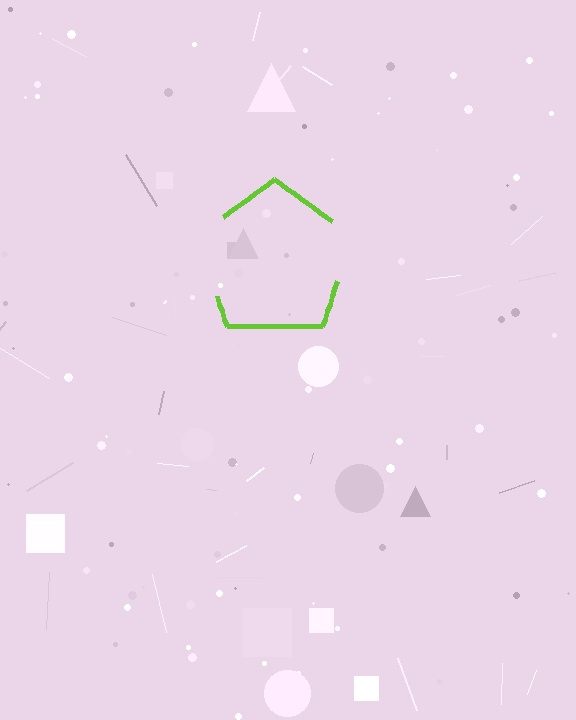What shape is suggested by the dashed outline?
The dashed outline suggests a pentagon.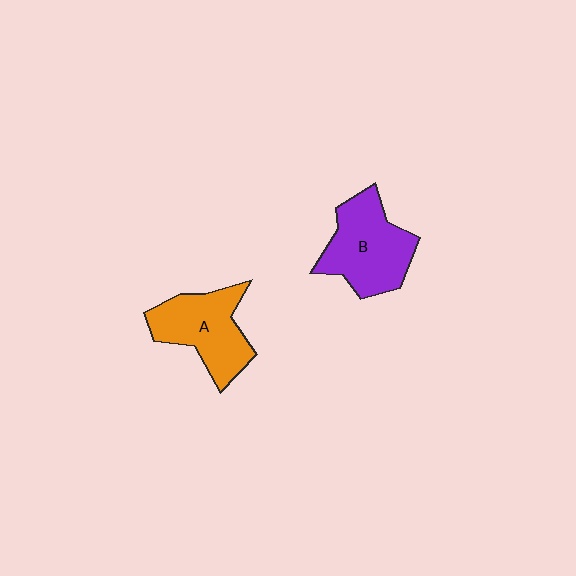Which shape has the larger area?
Shape B (purple).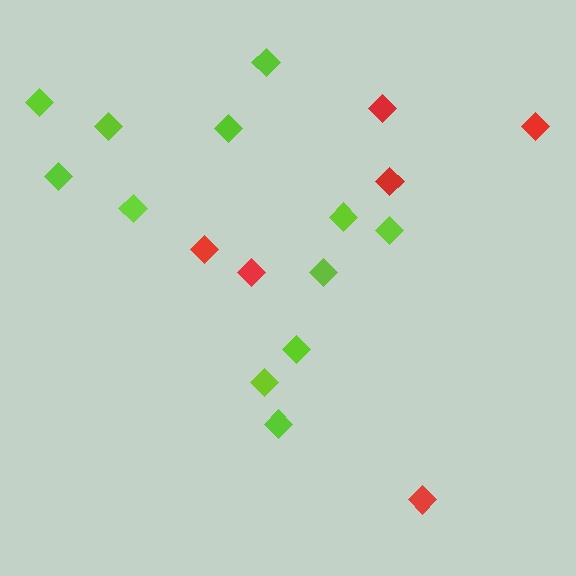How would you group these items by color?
There are 2 groups: one group of red diamonds (6) and one group of lime diamonds (12).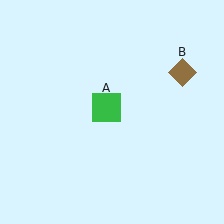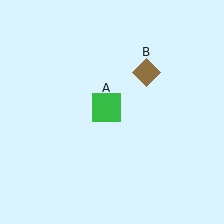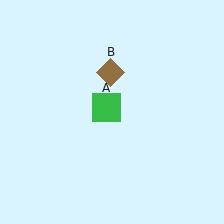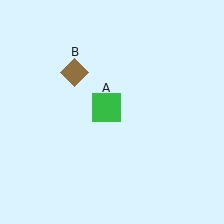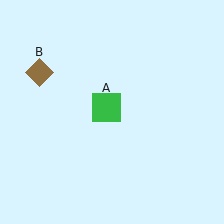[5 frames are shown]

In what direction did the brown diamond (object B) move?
The brown diamond (object B) moved left.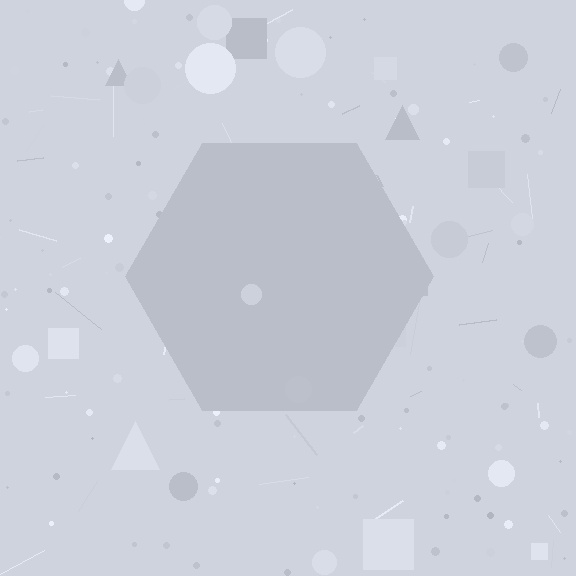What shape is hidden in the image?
A hexagon is hidden in the image.